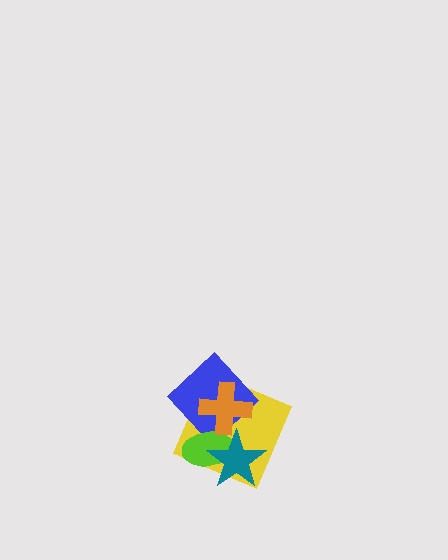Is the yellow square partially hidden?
Yes, it is partially covered by another shape.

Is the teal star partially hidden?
No, no other shape covers it.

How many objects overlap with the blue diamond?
4 objects overlap with the blue diamond.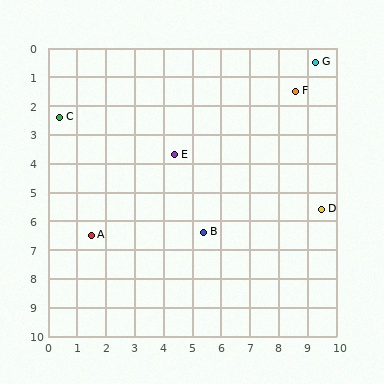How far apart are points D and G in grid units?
Points D and G are about 5.1 grid units apart.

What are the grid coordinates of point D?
Point D is at approximately (9.5, 5.6).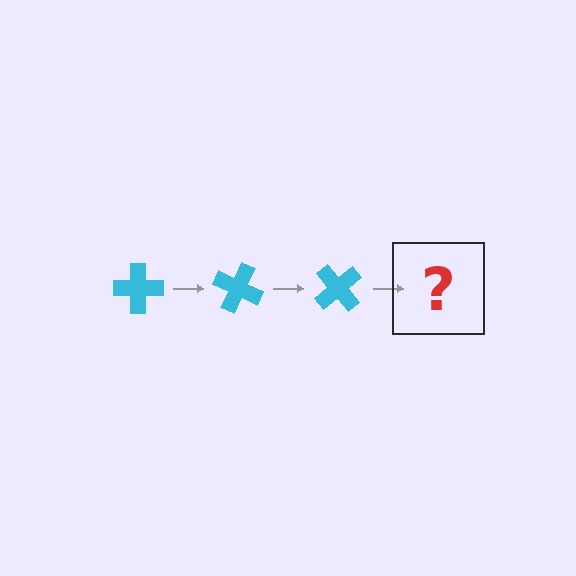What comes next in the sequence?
The next element should be a cyan cross rotated 75 degrees.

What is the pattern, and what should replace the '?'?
The pattern is that the cross rotates 25 degrees each step. The '?' should be a cyan cross rotated 75 degrees.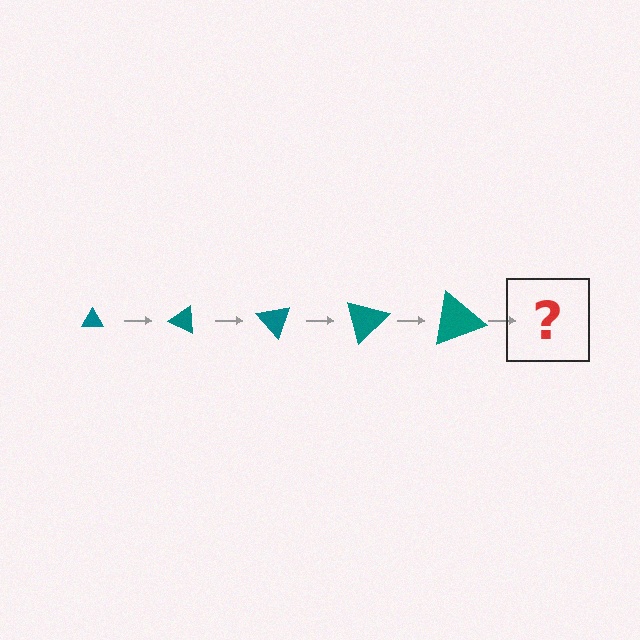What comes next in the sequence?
The next element should be a triangle, larger than the previous one and rotated 125 degrees from the start.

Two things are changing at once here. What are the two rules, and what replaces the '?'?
The two rules are that the triangle grows larger each step and it rotates 25 degrees each step. The '?' should be a triangle, larger than the previous one and rotated 125 degrees from the start.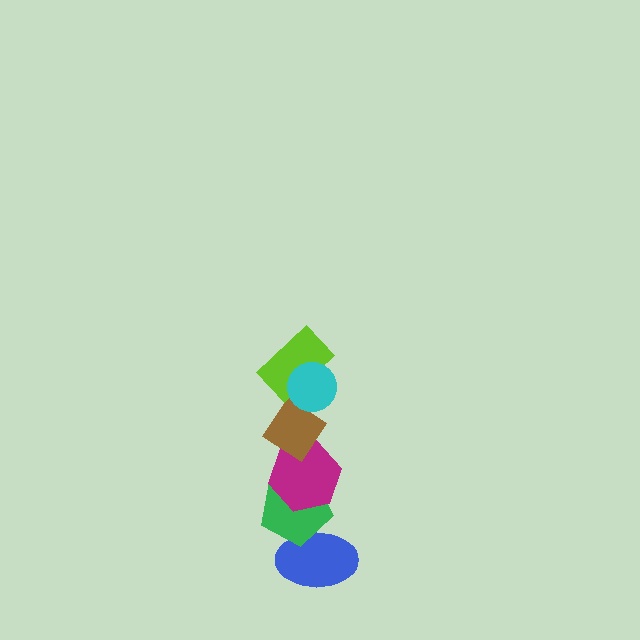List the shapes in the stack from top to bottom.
From top to bottom: the cyan circle, the lime rectangle, the brown diamond, the magenta hexagon, the green pentagon, the blue ellipse.